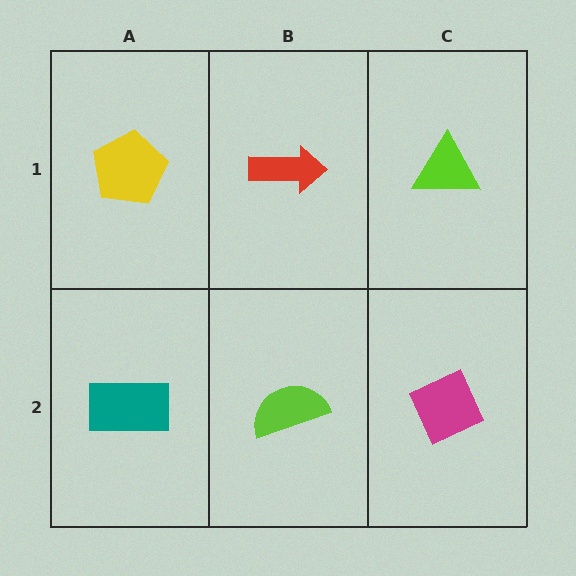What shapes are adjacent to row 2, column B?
A red arrow (row 1, column B), a teal rectangle (row 2, column A), a magenta diamond (row 2, column C).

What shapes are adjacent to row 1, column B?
A lime semicircle (row 2, column B), a yellow pentagon (row 1, column A), a lime triangle (row 1, column C).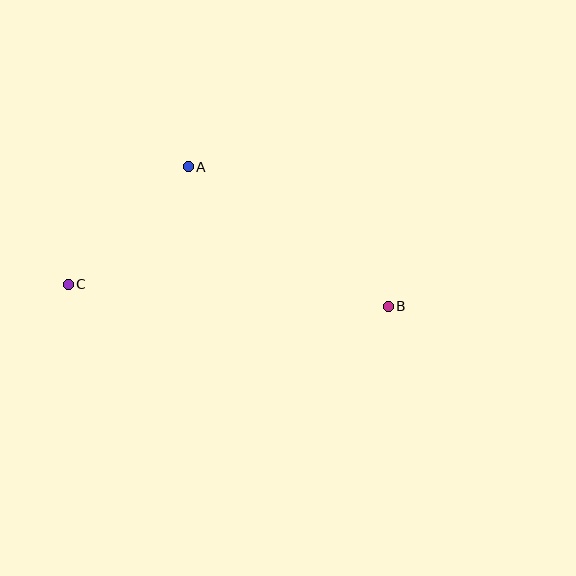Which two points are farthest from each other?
Points B and C are farthest from each other.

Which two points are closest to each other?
Points A and C are closest to each other.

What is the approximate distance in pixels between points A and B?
The distance between A and B is approximately 244 pixels.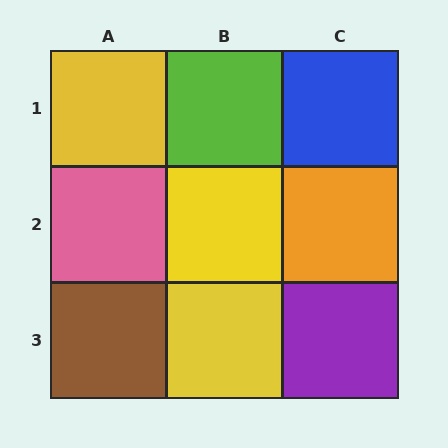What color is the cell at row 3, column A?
Brown.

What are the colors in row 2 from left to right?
Pink, yellow, orange.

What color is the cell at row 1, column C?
Blue.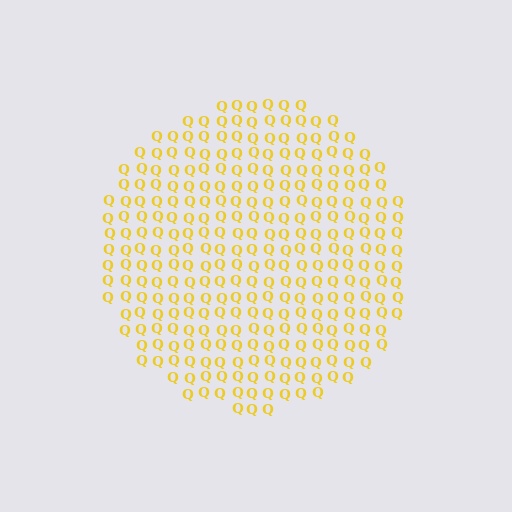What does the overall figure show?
The overall figure shows a circle.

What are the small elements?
The small elements are letter Q's.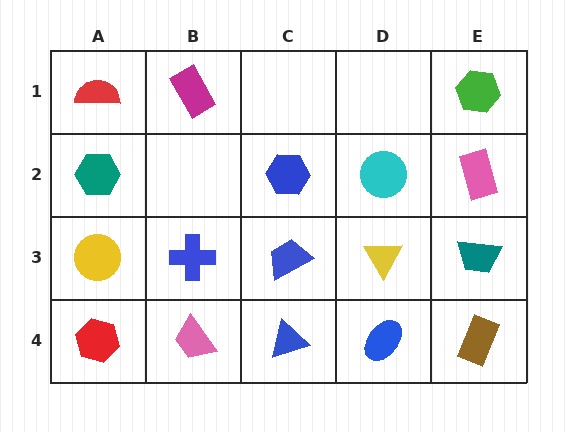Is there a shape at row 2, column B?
No, that cell is empty.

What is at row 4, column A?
A red hexagon.